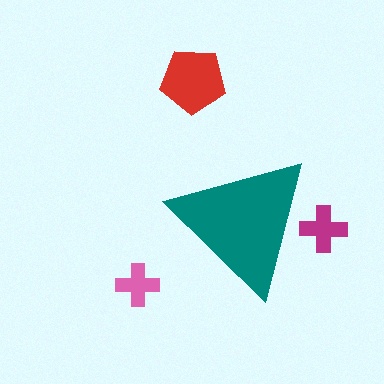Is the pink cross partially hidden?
No, the pink cross is fully visible.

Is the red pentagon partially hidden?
No, the red pentagon is fully visible.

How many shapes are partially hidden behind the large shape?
1 shape is partially hidden.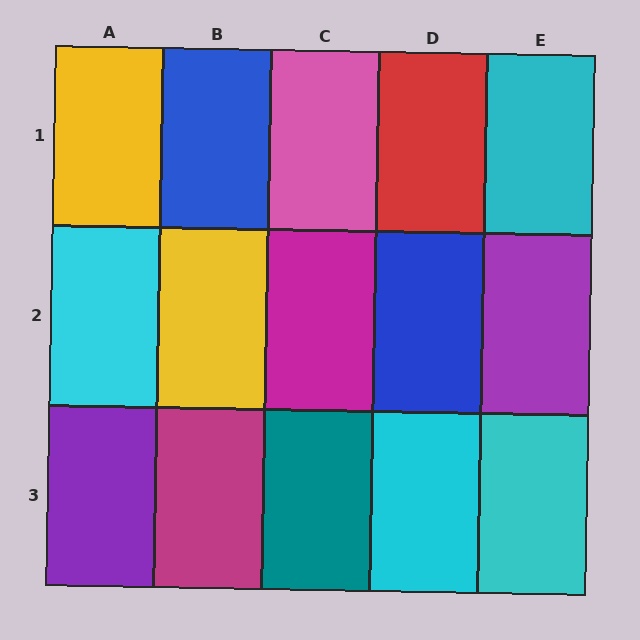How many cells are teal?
1 cell is teal.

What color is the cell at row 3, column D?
Cyan.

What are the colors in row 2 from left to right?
Cyan, yellow, magenta, blue, purple.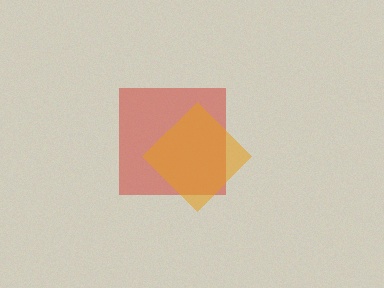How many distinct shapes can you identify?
There are 2 distinct shapes: a red square, an orange diamond.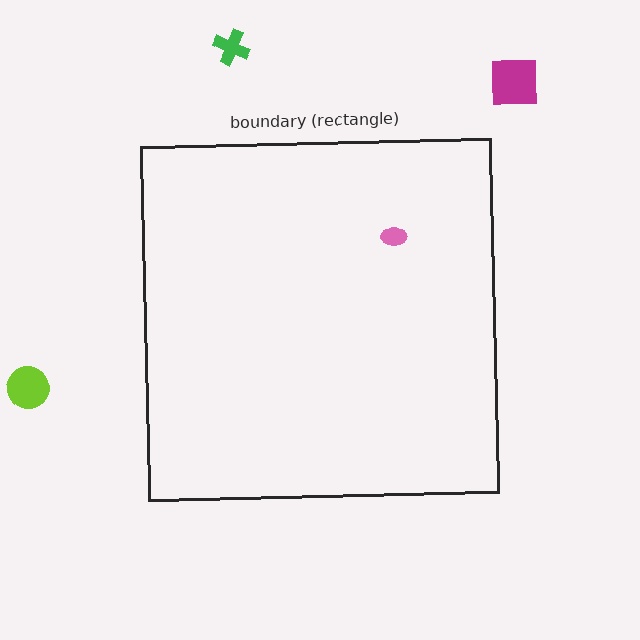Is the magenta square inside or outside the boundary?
Outside.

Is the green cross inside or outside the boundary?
Outside.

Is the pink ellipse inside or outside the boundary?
Inside.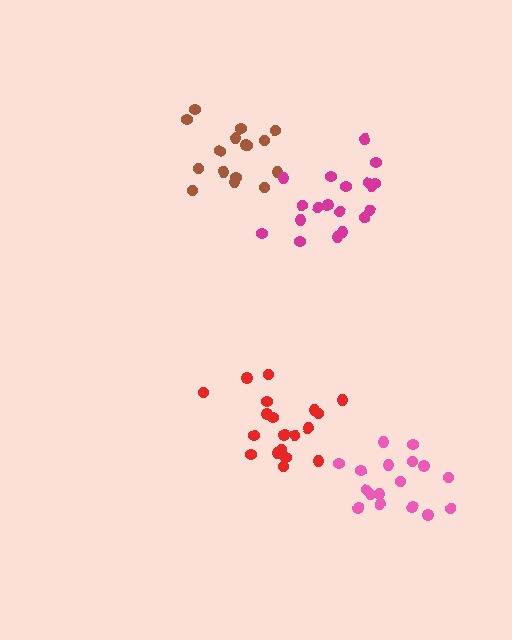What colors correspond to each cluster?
The clusters are colored: red, brown, magenta, pink.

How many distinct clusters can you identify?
There are 4 distinct clusters.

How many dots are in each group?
Group 1: 19 dots, Group 2: 16 dots, Group 3: 19 dots, Group 4: 17 dots (71 total).